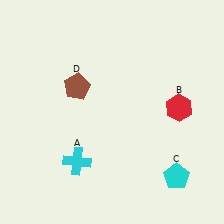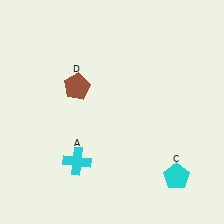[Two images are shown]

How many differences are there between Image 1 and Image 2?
There is 1 difference between the two images.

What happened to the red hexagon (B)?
The red hexagon (B) was removed in Image 2. It was in the top-right area of Image 1.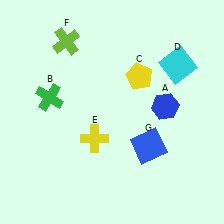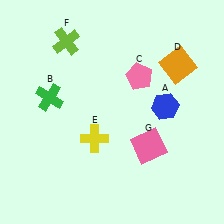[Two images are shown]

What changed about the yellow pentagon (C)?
In Image 1, C is yellow. In Image 2, it changed to pink.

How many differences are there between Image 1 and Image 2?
There are 3 differences between the two images.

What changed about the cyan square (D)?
In Image 1, D is cyan. In Image 2, it changed to orange.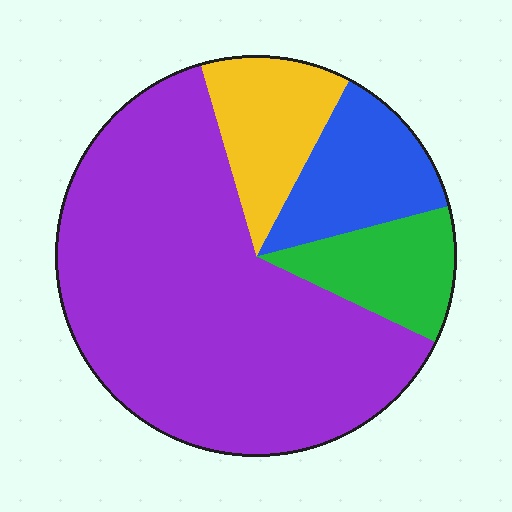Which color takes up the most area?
Purple, at roughly 65%.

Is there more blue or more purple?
Purple.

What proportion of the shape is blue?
Blue takes up less than a sixth of the shape.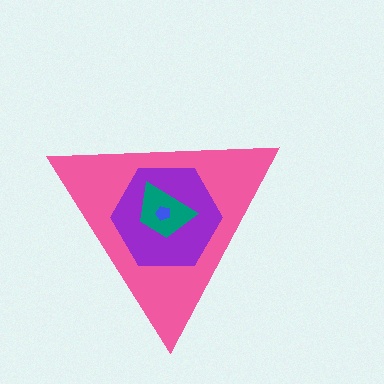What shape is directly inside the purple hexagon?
The teal trapezoid.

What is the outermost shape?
The pink triangle.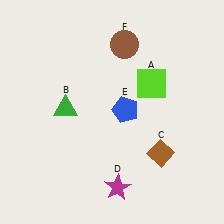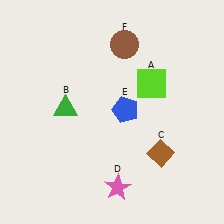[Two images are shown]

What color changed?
The star (D) changed from magenta in Image 1 to pink in Image 2.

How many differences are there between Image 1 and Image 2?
There is 1 difference between the two images.